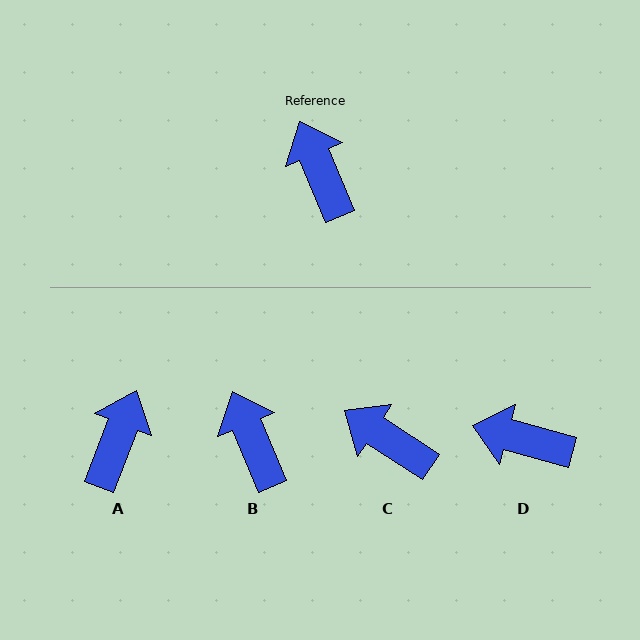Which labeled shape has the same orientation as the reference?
B.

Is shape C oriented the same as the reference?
No, it is off by about 34 degrees.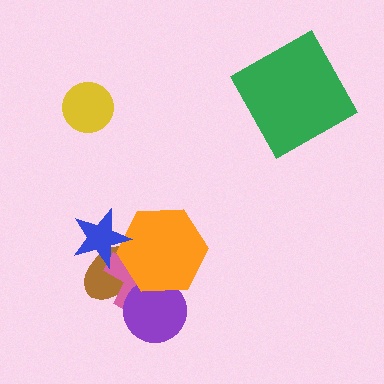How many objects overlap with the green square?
0 objects overlap with the green square.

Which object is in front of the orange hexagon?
The blue star is in front of the orange hexagon.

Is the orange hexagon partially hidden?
Yes, it is partially covered by another shape.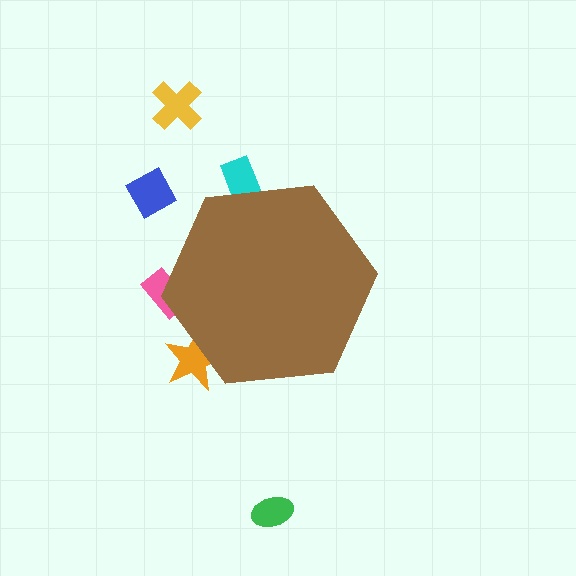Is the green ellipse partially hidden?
No, the green ellipse is fully visible.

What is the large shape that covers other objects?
A brown hexagon.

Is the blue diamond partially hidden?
No, the blue diamond is fully visible.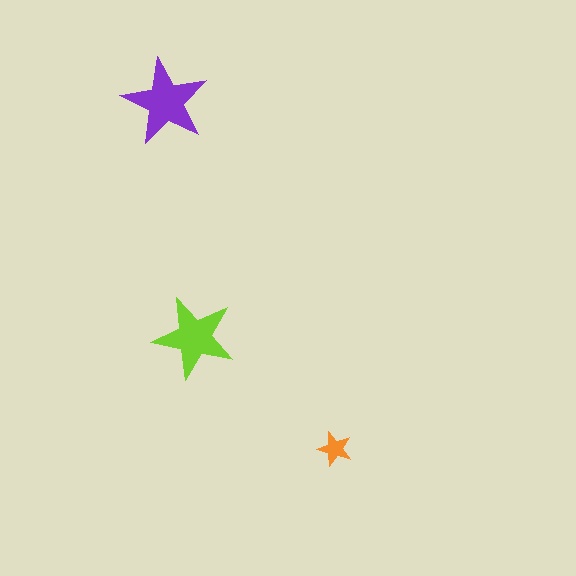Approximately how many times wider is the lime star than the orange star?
About 2.5 times wider.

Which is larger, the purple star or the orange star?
The purple one.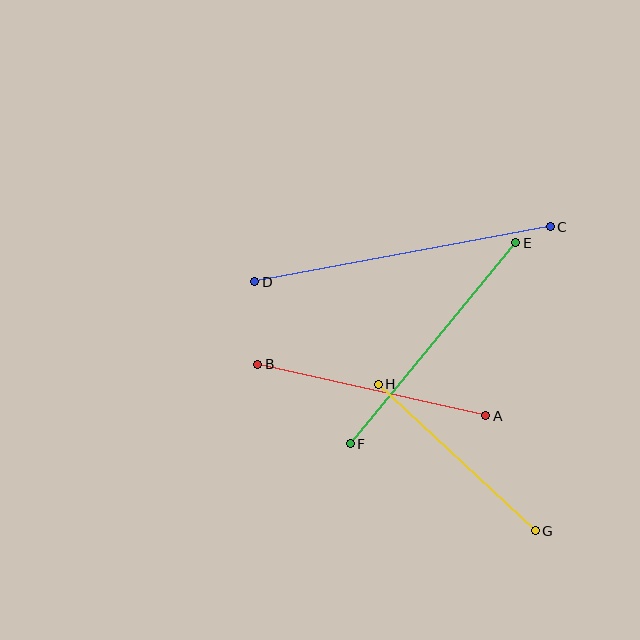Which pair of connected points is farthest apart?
Points C and D are farthest apart.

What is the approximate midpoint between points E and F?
The midpoint is at approximately (433, 343) pixels.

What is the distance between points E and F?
The distance is approximately 260 pixels.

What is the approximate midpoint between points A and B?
The midpoint is at approximately (372, 390) pixels.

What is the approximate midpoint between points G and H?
The midpoint is at approximately (457, 458) pixels.